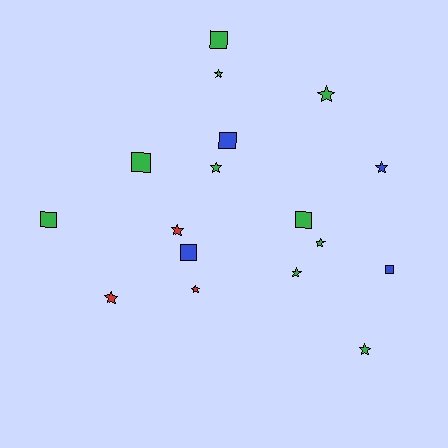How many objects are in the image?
There are 17 objects.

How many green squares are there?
There are 4 green squares.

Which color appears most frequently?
Green, with 10 objects.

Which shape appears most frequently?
Star, with 10 objects.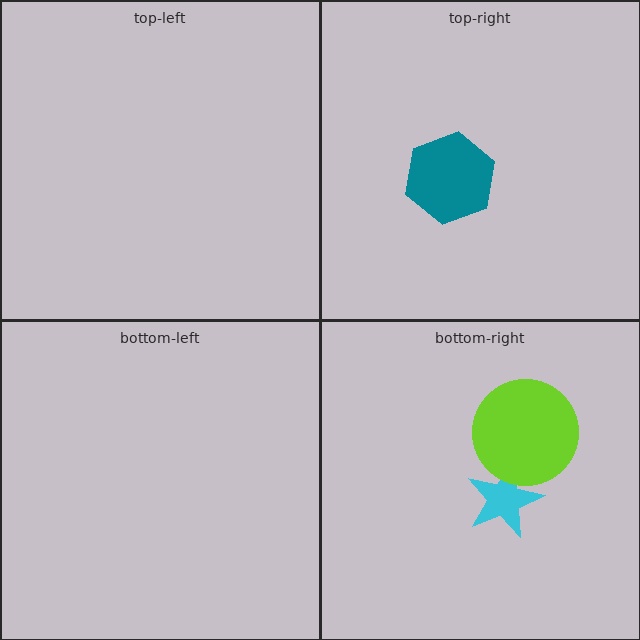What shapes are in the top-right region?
The teal hexagon.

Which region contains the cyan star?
The bottom-right region.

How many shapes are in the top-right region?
1.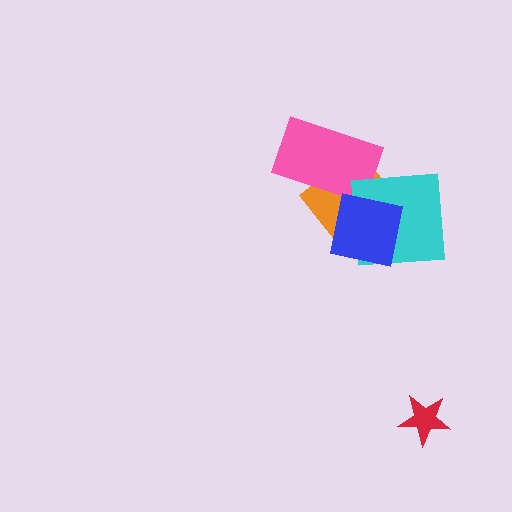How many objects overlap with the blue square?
2 objects overlap with the blue square.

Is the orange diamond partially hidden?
Yes, it is partially covered by another shape.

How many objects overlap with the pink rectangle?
1 object overlaps with the pink rectangle.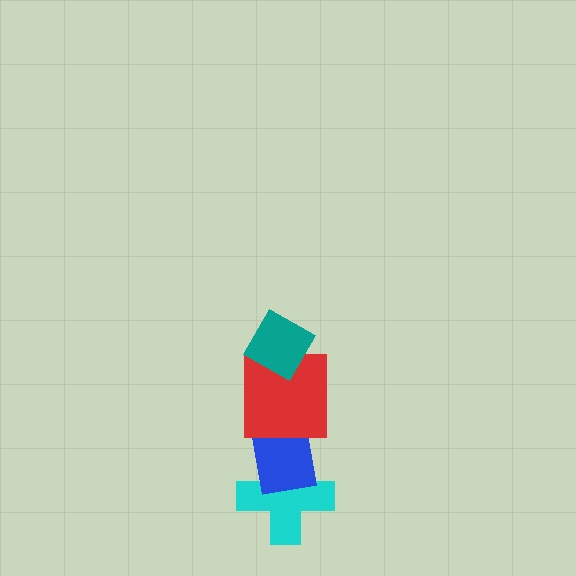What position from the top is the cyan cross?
The cyan cross is 4th from the top.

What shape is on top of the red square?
The teal diamond is on top of the red square.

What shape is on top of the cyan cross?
The blue rectangle is on top of the cyan cross.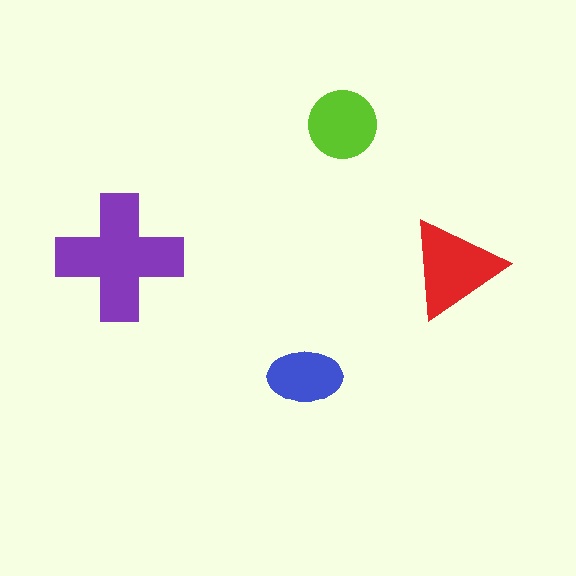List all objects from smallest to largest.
The blue ellipse, the lime circle, the red triangle, the purple cross.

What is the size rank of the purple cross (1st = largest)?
1st.